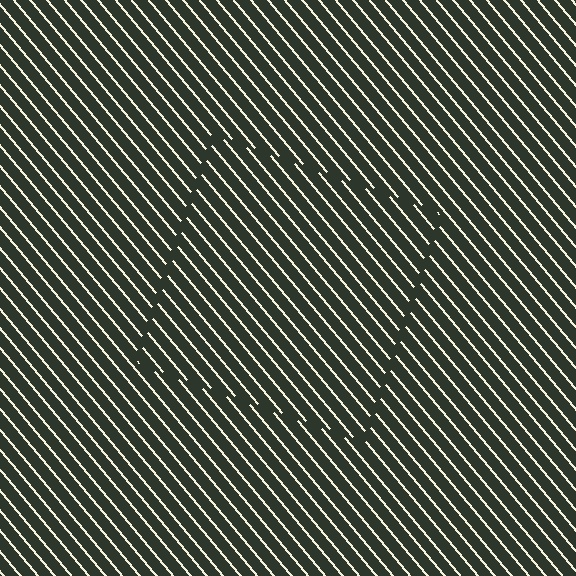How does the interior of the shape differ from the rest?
The interior of the shape contains the same grating, shifted by half a period — the contour is defined by the phase discontinuity where line-ends from the inner and outer gratings abut.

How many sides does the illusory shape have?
4 sides — the line-ends trace a square.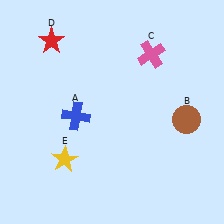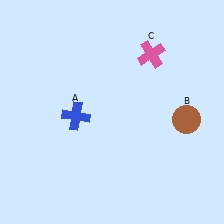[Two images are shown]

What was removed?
The yellow star (E), the red star (D) were removed in Image 2.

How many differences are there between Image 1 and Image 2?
There are 2 differences between the two images.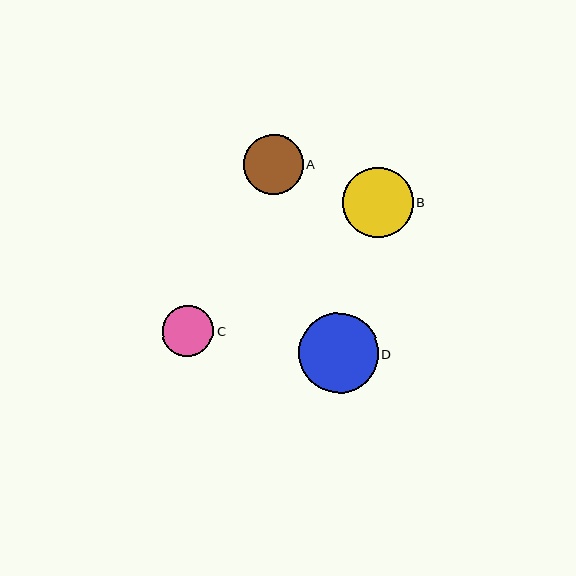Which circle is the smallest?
Circle C is the smallest with a size of approximately 51 pixels.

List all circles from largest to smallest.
From largest to smallest: D, B, A, C.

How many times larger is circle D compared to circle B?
Circle D is approximately 1.1 times the size of circle B.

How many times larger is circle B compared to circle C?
Circle B is approximately 1.4 times the size of circle C.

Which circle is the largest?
Circle D is the largest with a size of approximately 80 pixels.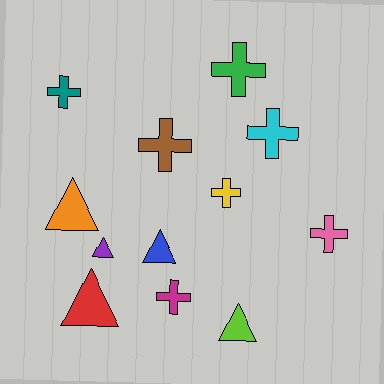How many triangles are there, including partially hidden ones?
There are 5 triangles.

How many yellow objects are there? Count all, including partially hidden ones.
There is 1 yellow object.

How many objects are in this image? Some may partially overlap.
There are 12 objects.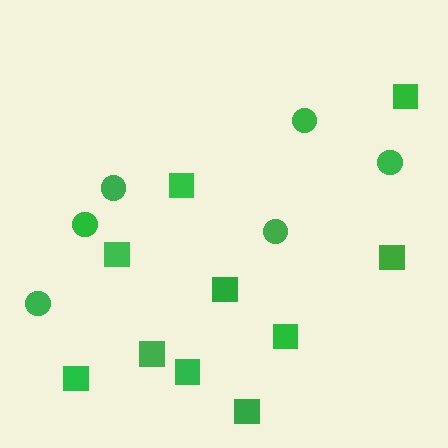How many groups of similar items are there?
There are 2 groups: one group of squares (10) and one group of circles (6).